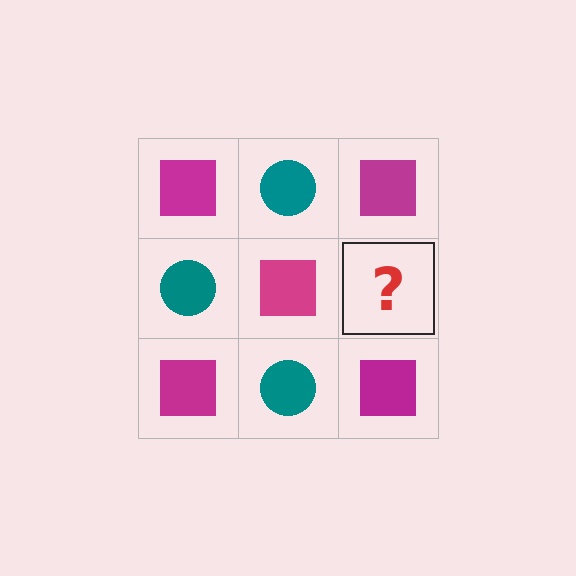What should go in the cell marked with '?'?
The missing cell should contain a teal circle.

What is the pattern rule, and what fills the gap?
The rule is that it alternates magenta square and teal circle in a checkerboard pattern. The gap should be filled with a teal circle.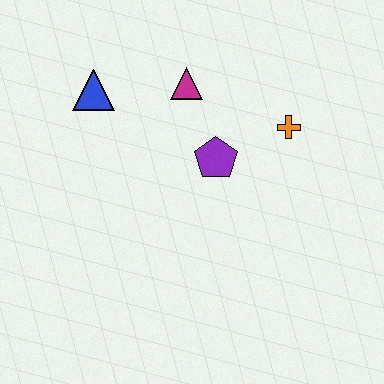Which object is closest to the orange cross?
The purple pentagon is closest to the orange cross.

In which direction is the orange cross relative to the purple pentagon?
The orange cross is to the right of the purple pentagon.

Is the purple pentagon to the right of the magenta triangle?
Yes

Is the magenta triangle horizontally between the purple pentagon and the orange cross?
No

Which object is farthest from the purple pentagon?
The blue triangle is farthest from the purple pentagon.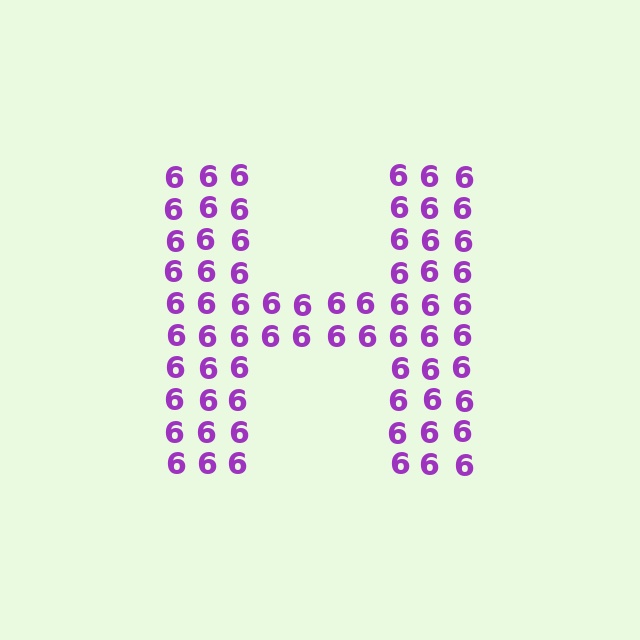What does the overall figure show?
The overall figure shows the letter H.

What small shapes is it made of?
It is made of small digit 6's.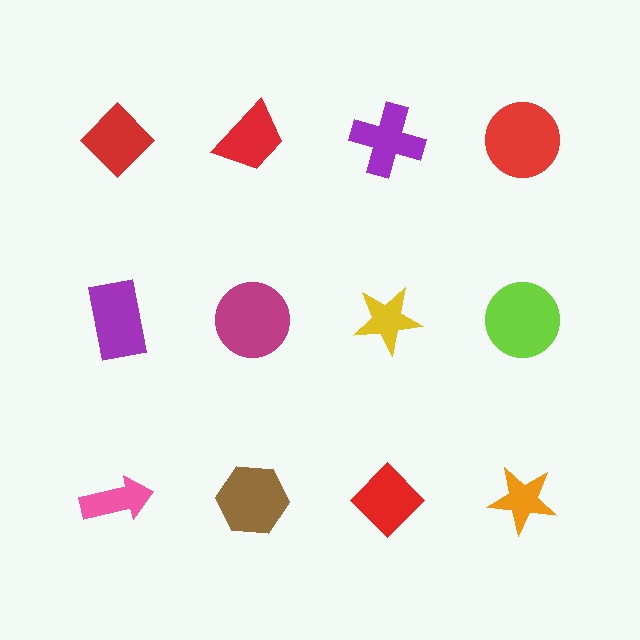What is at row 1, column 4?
A red circle.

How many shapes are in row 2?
4 shapes.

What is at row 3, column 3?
A red diamond.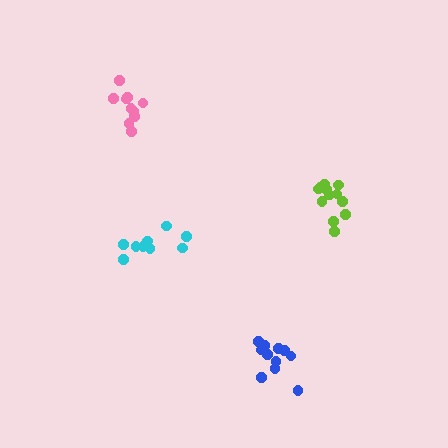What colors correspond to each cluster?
The clusters are colored: lime, pink, cyan, blue.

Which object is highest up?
The pink cluster is topmost.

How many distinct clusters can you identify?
There are 4 distinct clusters.